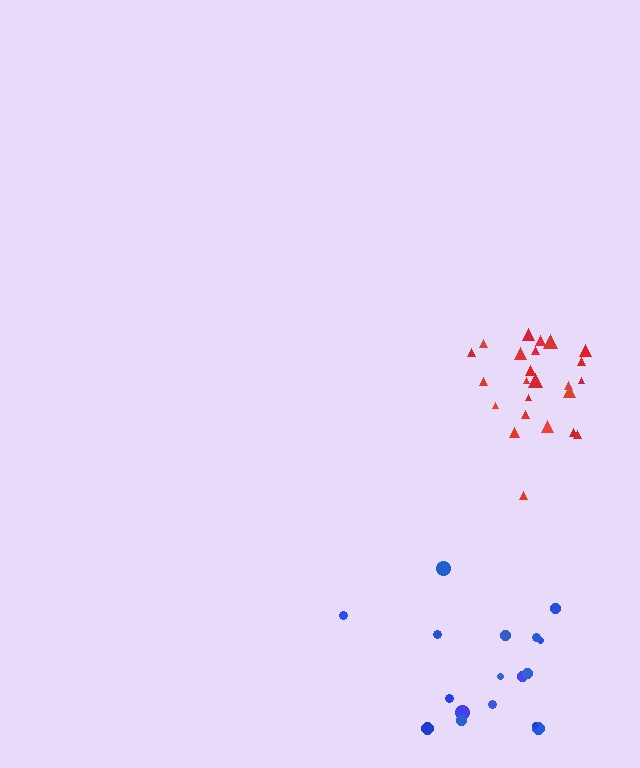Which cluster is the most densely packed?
Red.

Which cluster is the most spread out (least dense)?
Blue.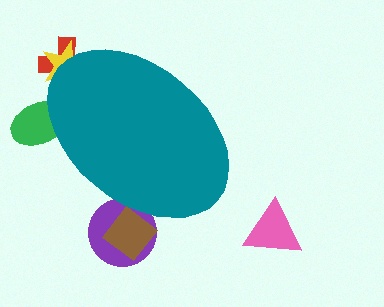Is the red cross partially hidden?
Yes, the red cross is partially hidden behind the teal ellipse.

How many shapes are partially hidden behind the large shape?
5 shapes are partially hidden.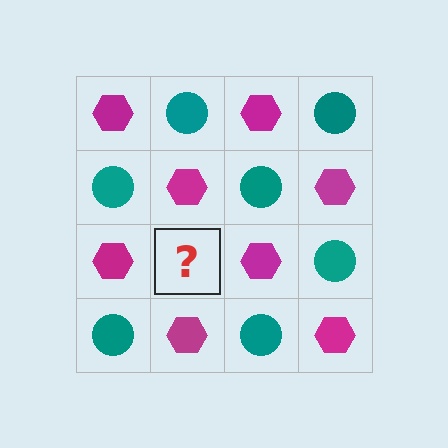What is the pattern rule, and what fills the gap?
The rule is that it alternates magenta hexagon and teal circle in a checkerboard pattern. The gap should be filled with a teal circle.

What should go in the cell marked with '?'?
The missing cell should contain a teal circle.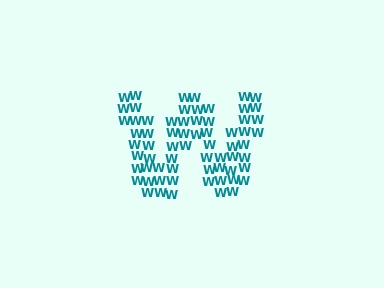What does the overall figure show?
The overall figure shows the letter W.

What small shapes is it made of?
It is made of small letter W's.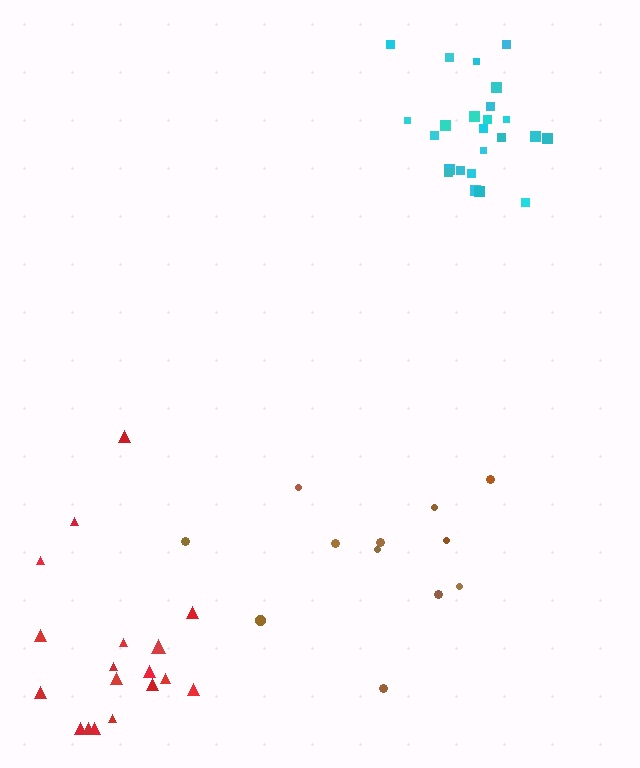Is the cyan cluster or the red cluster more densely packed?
Cyan.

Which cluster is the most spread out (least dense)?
Brown.